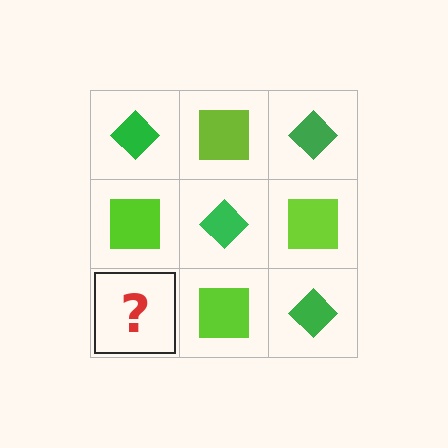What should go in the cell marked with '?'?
The missing cell should contain a green diamond.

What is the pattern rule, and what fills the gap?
The rule is that it alternates green diamond and lime square in a checkerboard pattern. The gap should be filled with a green diamond.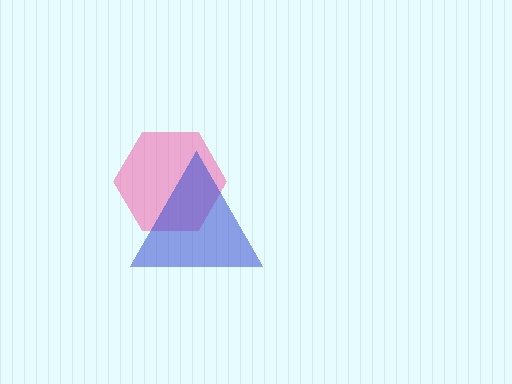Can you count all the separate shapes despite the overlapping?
Yes, there are 2 separate shapes.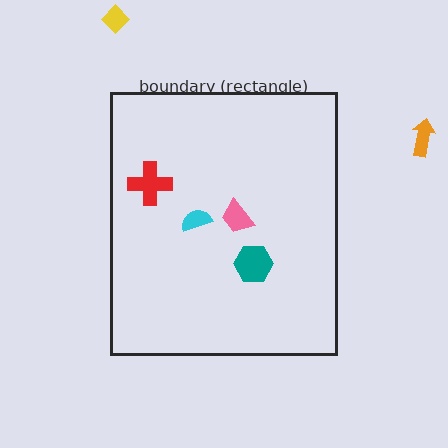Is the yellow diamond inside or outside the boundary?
Outside.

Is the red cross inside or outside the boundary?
Inside.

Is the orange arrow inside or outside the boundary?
Outside.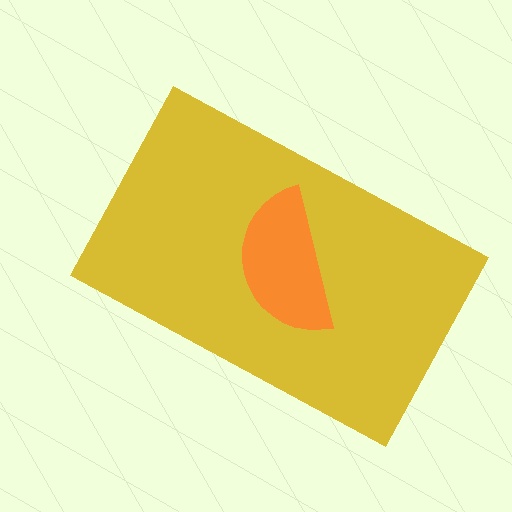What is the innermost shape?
The orange semicircle.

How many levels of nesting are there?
2.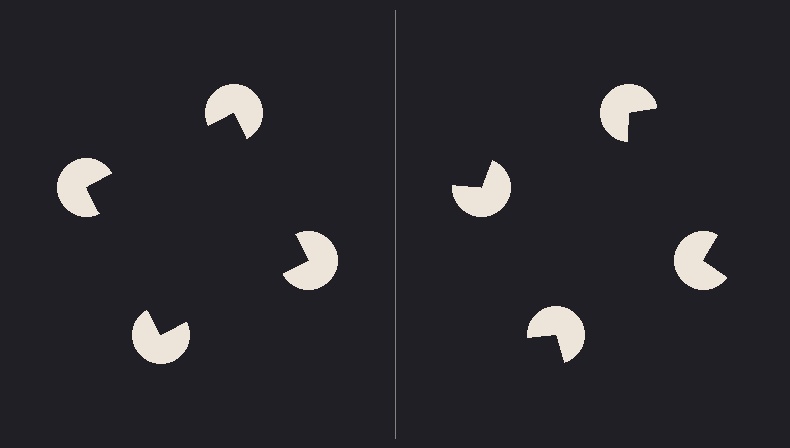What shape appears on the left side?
An illusory square.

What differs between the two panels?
The pac-man discs are positioned identically on both sides; only the wedge orientations differ. On the left they align to a square; on the right they are misaligned.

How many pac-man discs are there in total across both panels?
8 — 4 on each side.